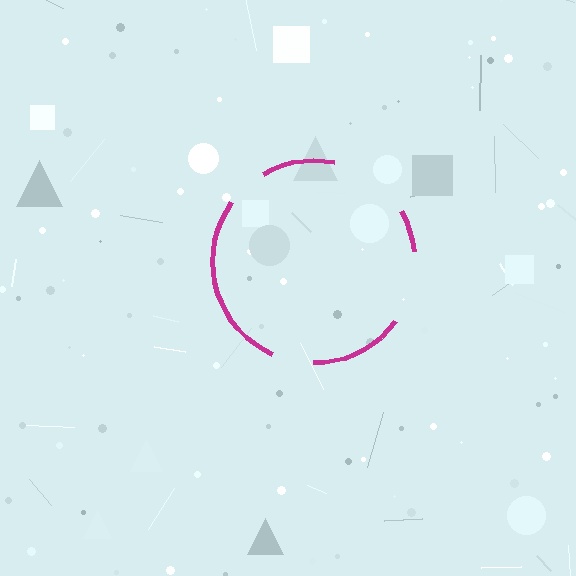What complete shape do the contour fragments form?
The contour fragments form a circle.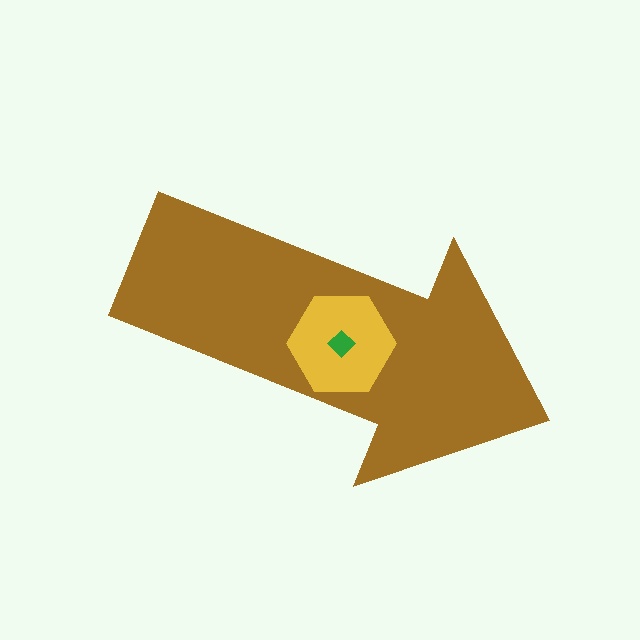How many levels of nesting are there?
3.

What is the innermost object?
The green diamond.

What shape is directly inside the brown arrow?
The yellow hexagon.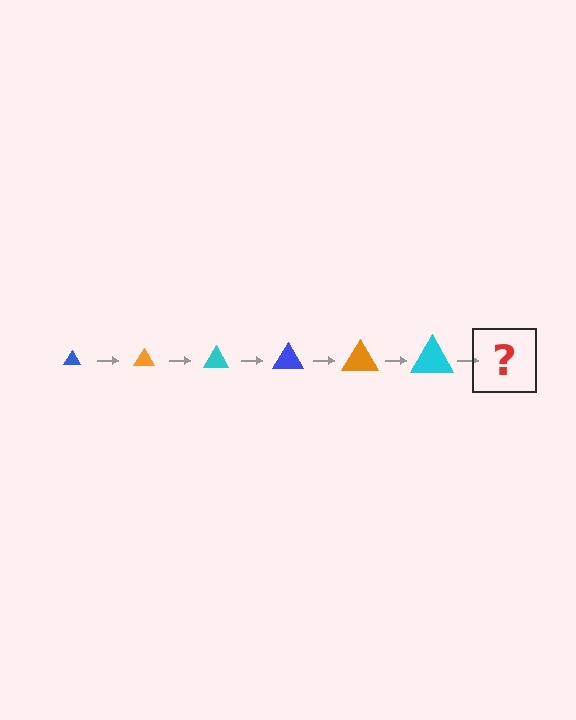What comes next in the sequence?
The next element should be a blue triangle, larger than the previous one.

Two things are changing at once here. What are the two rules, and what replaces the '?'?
The two rules are that the triangle grows larger each step and the color cycles through blue, orange, and cyan. The '?' should be a blue triangle, larger than the previous one.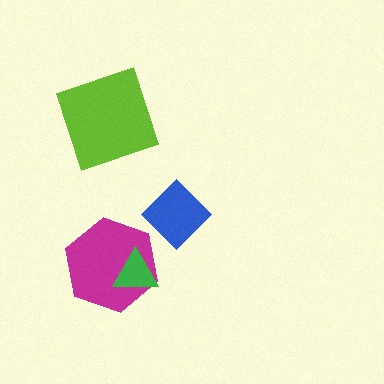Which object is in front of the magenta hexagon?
The green triangle is in front of the magenta hexagon.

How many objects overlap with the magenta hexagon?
1 object overlaps with the magenta hexagon.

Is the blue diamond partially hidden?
No, no other shape covers it.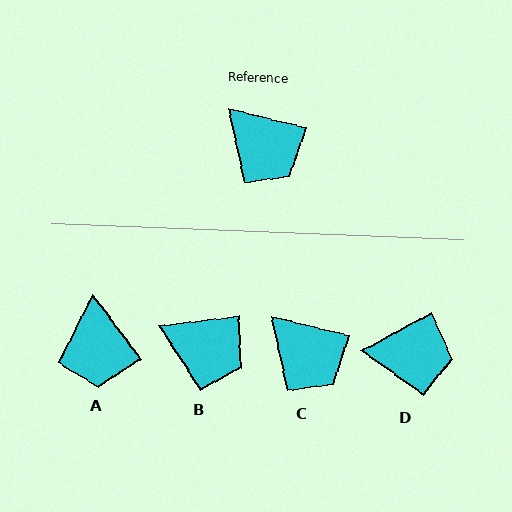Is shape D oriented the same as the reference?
No, it is off by about 42 degrees.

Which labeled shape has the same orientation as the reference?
C.